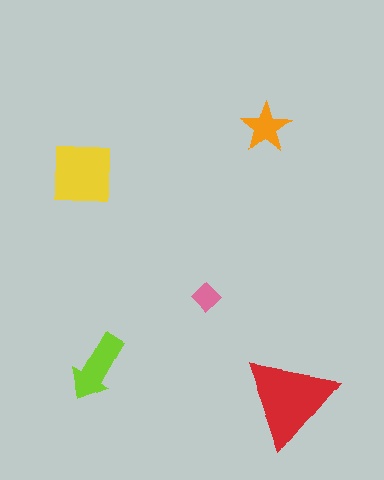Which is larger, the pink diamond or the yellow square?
The yellow square.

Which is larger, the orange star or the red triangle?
The red triangle.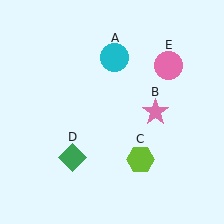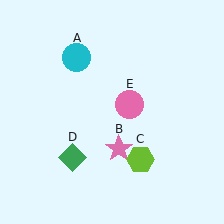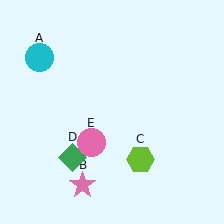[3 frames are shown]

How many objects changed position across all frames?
3 objects changed position: cyan circle (object A), pink star (object B), pink circle (object E).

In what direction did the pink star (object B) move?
The pink star (object B) moved down and to the left.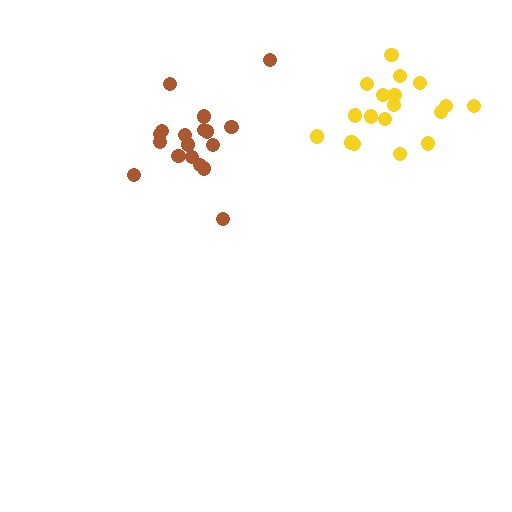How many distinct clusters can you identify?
There are 2 distinct clusters.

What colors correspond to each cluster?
The clusters are colored: brown, yellow.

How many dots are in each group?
Group 1: 18 dots, Group 2: 18 dots (36 total).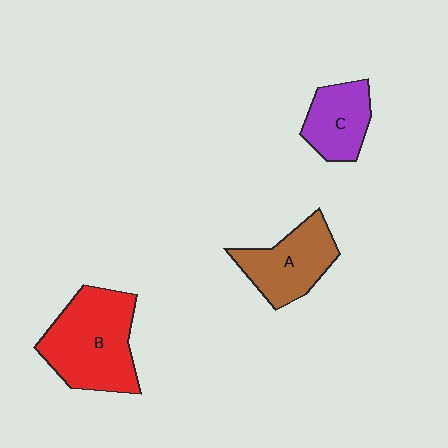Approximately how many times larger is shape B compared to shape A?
Approximately 1.5 times.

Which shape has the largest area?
Shape B (red).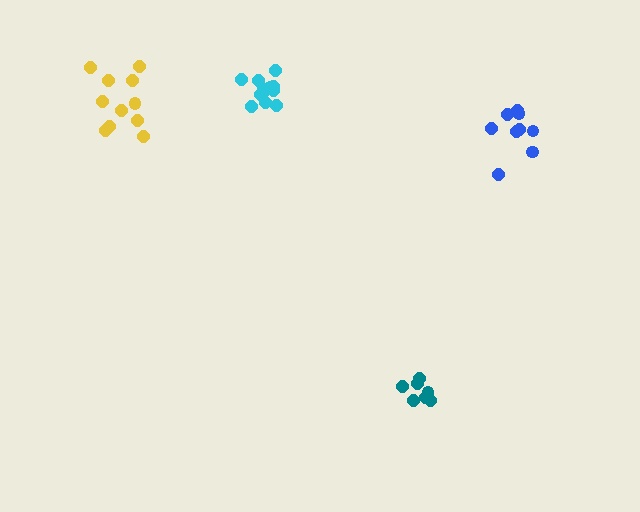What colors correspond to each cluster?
The clusters are colored: yellow, teal, cyan, blue.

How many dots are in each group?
Group 1: 11 dots, Group 2: 7 dots, Group 3: 12 dots, Group 4: 9 dots (39 total).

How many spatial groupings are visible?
There are 4 spatial groupings.